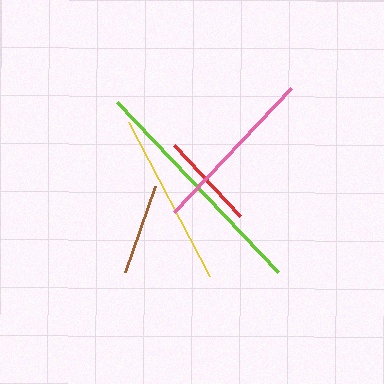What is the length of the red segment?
The red segment is approximately 97 pixels long.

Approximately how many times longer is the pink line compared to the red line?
The pink line is approximately 1.8 times the length of the red line.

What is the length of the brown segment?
The brown segment is approximately 91 pixels long.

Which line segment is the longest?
The lime line is the longest at approximately 235 pixels.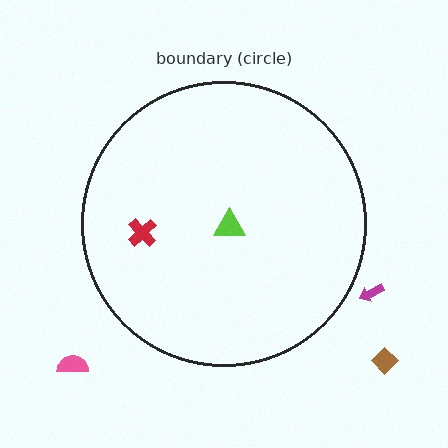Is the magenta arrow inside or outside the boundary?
Outside.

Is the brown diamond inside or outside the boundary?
Outside.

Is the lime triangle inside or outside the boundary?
Inside.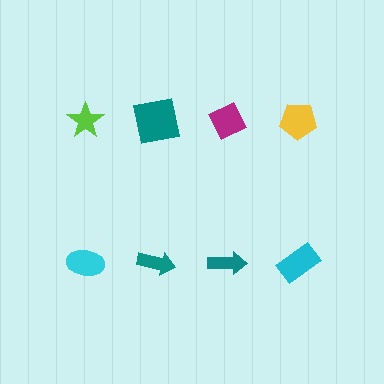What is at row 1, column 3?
A magenta diamond.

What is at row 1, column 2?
A teal square.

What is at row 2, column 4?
A cyan rectangle.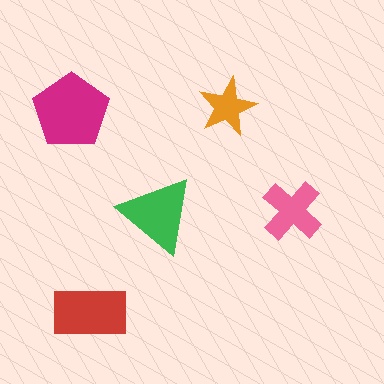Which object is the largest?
The magenta pentagon.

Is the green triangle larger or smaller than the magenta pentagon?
Smaller.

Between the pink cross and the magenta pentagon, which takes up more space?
The magenta pentagon.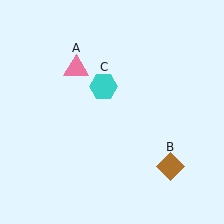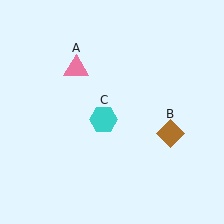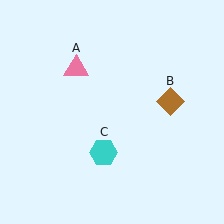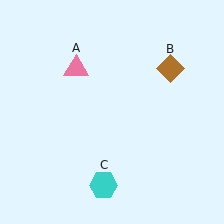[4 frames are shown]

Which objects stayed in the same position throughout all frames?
Pink triangle (object A) remained stationary.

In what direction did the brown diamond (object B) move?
The brown diamond (object B) moved up.